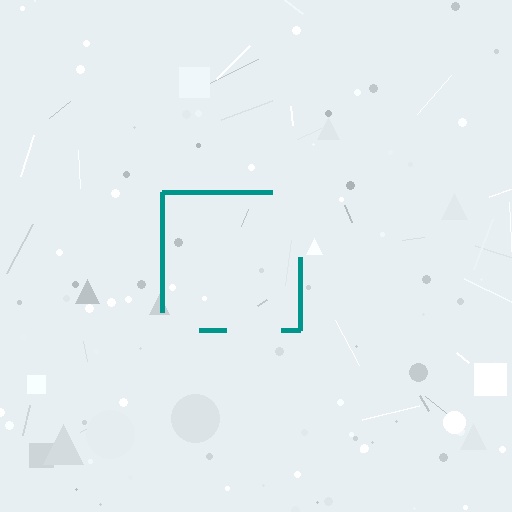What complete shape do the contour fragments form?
The contour fragments form a square.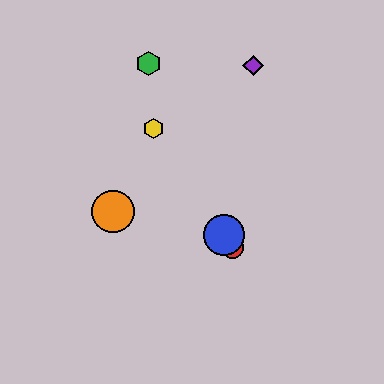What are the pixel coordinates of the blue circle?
The blue circle is at (224, 235).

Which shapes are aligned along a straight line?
The red circle, the blue circle, the yellow hexagon are aligned along a straight line.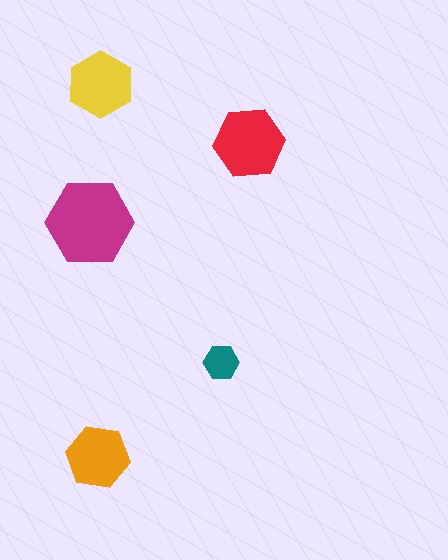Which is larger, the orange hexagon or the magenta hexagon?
The magenta one.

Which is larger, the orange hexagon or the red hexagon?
The red one.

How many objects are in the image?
There are 5 objects in the image.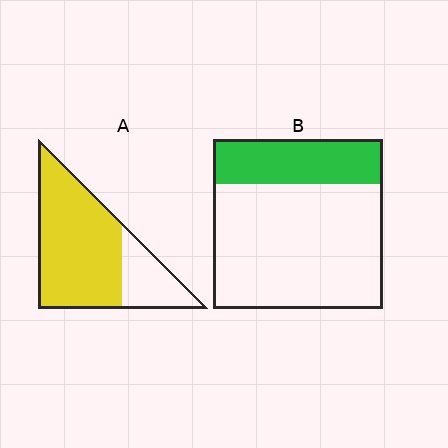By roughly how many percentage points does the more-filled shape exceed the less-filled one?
By roughly 50 percentage points (A over B).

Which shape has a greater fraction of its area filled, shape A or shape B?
Shape A.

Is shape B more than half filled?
No.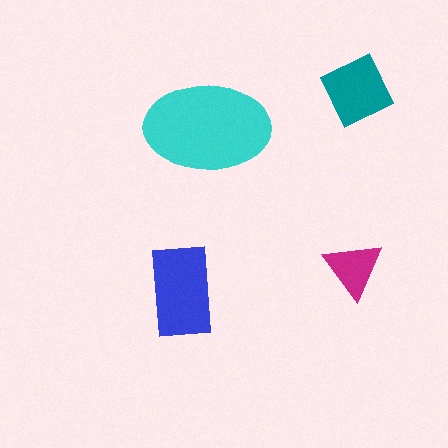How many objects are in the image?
There are 4 objects in the image.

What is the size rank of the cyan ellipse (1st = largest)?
1st.